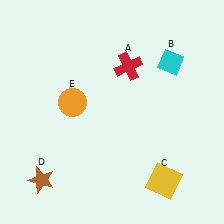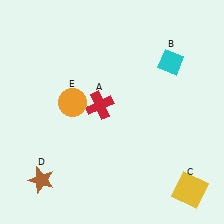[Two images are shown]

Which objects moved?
The objects that moved are: the red cross (A), the yellow square (C).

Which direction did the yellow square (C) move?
The yellow square (C) moved right.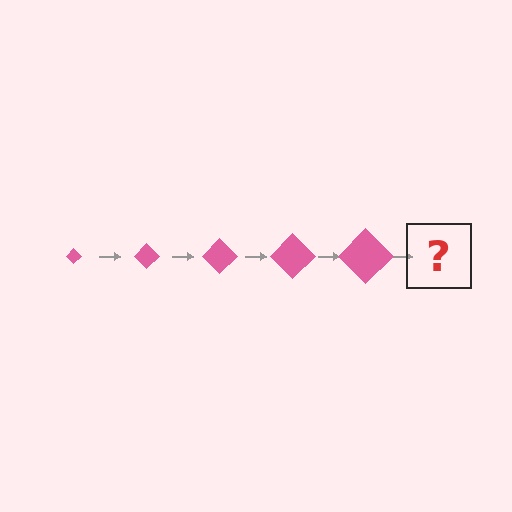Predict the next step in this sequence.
The next step is a pink diamond, larger than the previous one.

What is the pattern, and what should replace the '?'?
The pattern is that the diamond gets progressively larger each step. The '?' should be a pink diamond, larger than the previous one.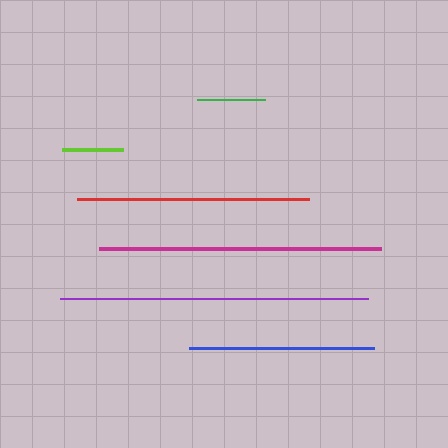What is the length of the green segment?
The green segment is approximately 68 pixels long.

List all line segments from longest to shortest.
From longest to shortest: purple, magenta, red, blue, green, lime.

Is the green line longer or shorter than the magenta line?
The magenta line is longer than the green line.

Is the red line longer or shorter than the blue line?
The red line is longer than the blue line.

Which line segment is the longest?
The purple line is the longest at approximately 308 pixels.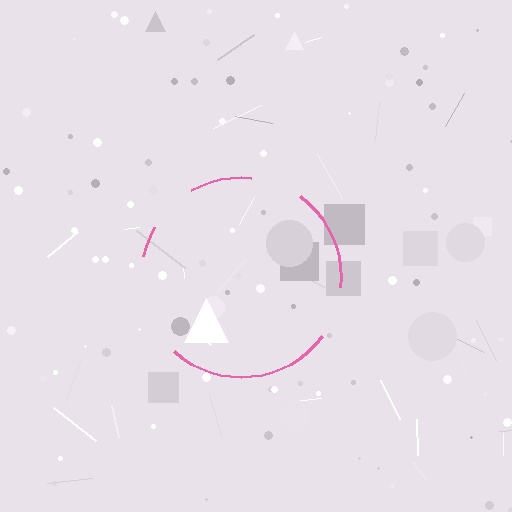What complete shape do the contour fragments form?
The contour fragments form a circle.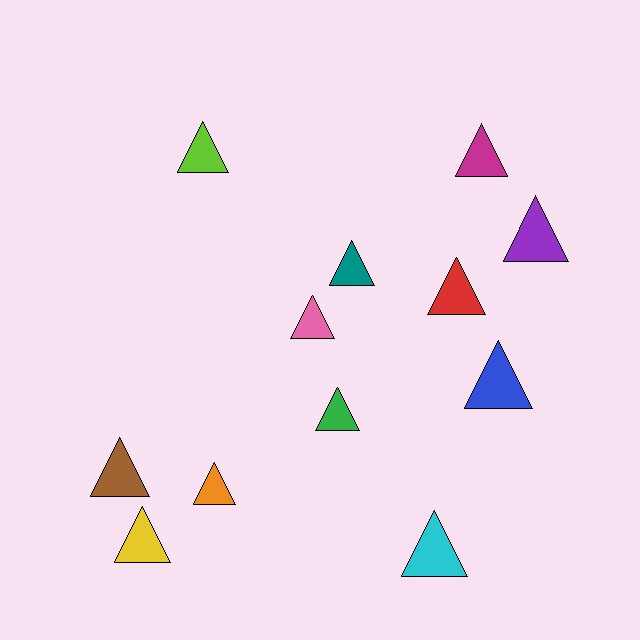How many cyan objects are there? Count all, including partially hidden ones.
There is 1 cyan object.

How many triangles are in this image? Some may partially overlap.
There are 12 triangles.